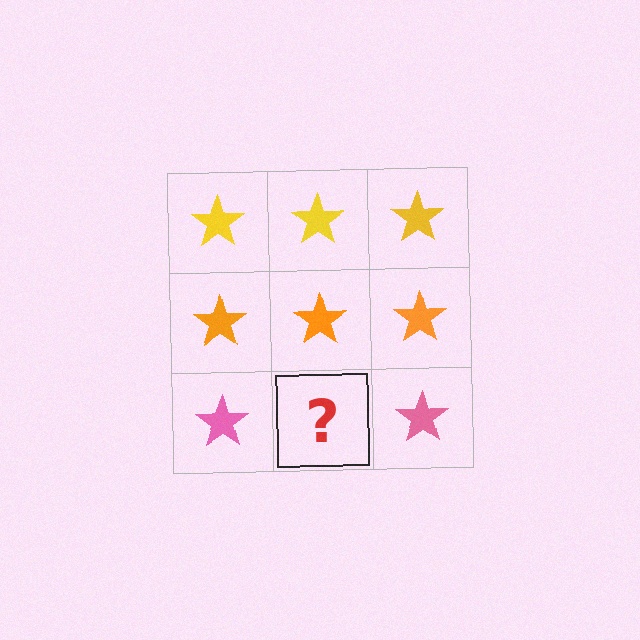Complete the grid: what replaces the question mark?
The question mark should be replaced with a pink star.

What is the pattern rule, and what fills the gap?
The rule is that each row has a consistent color. The gap should be filled with a pink star.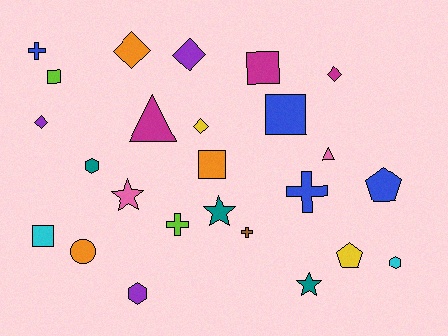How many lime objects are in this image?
There are 2 lime objects.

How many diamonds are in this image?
There are 5 diamonds.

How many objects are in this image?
There are 25 objects.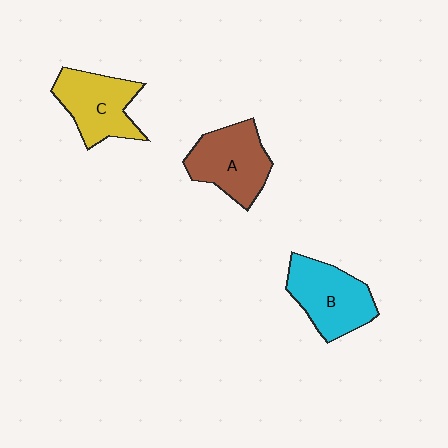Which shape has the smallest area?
Shape C (yellow).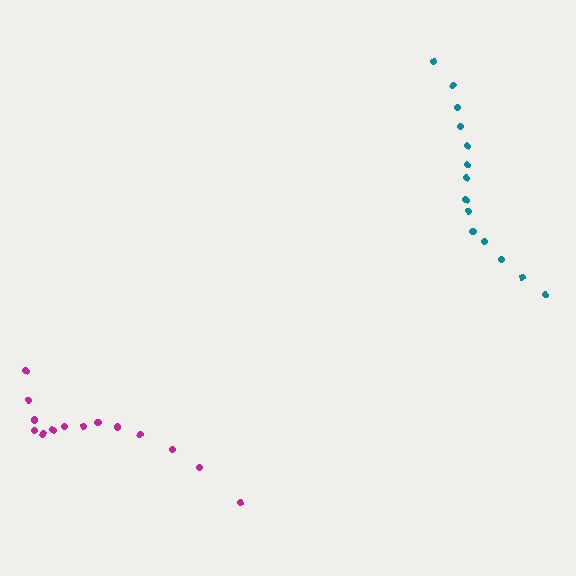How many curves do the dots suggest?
There are 2 distinct paths.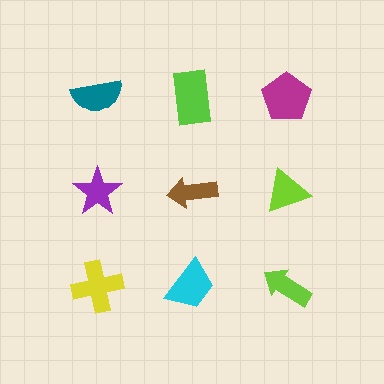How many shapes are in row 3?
3 shapes.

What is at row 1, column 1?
A teal semicircle.